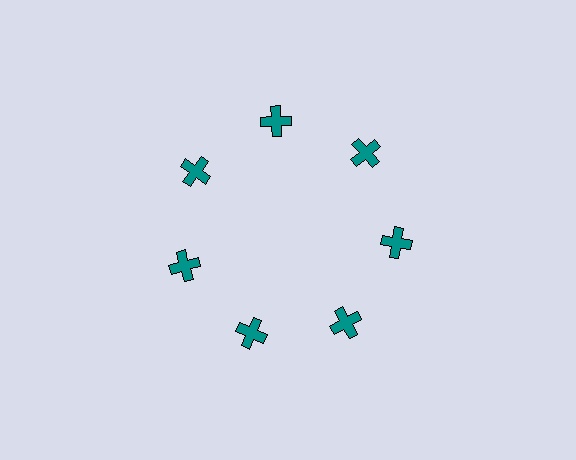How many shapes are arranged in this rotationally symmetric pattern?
There are 7 shapes, arranged in 7 groups of 1.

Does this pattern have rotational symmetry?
Yes, this pattern has 7-fold rotational symmetry. It looks the same after rotating 51 degrees around the center.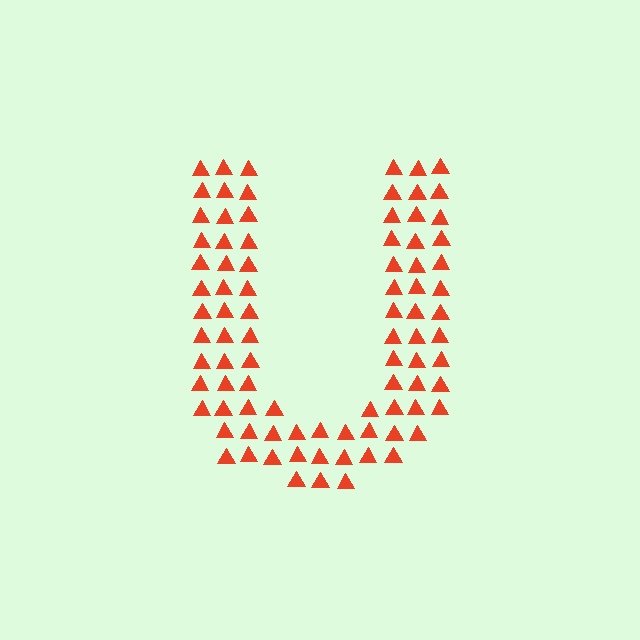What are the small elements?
The small elements are triangles.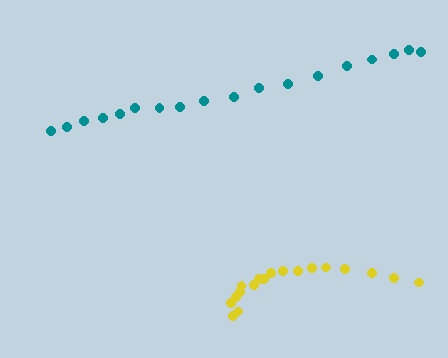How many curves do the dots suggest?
There are 2 distinct paths.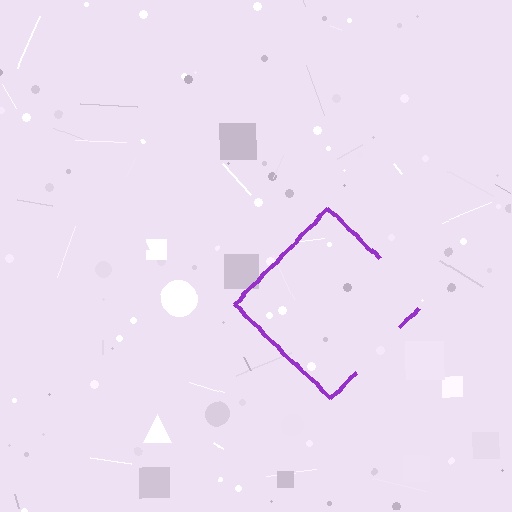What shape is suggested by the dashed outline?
The dashed outline suggests a diamond.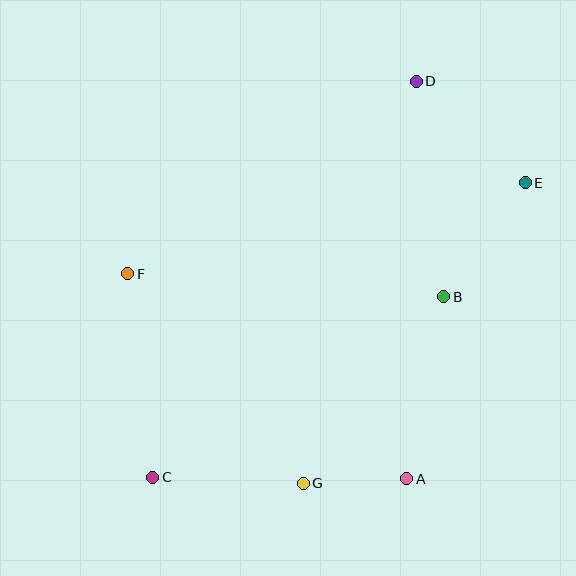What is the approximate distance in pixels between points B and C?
The distance between B and C is approximately 343 pixels.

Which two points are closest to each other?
Points A and G are closest to each other.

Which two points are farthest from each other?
Points C and D are farthest from each other.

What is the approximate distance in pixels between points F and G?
The distance between F and G is approximately 273 pixels.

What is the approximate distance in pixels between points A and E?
The distance between A and E is approximately 319 pixels.